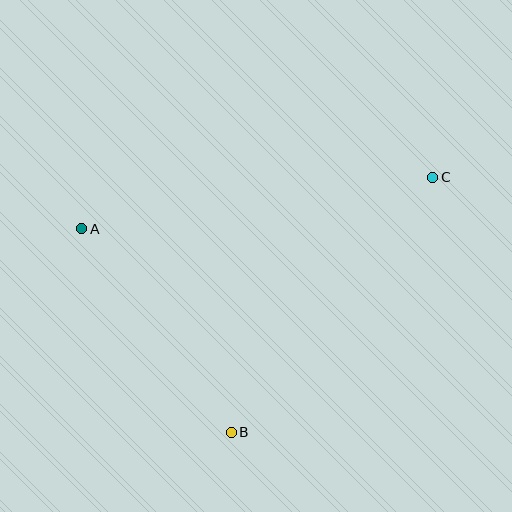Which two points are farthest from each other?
Points A and C are farthest from each other.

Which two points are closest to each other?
Points A and B are closest to each other.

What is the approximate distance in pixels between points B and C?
The distance between B and C is approximately 325 pixels.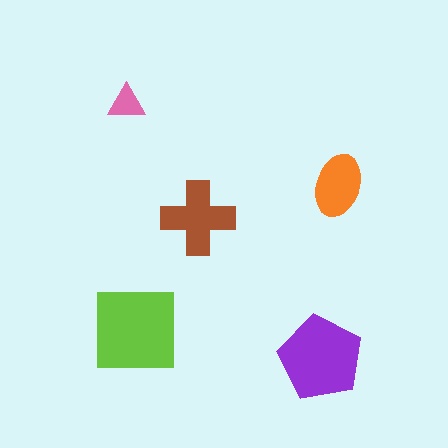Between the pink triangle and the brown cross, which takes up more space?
The brown cross.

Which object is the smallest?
The pink triangle.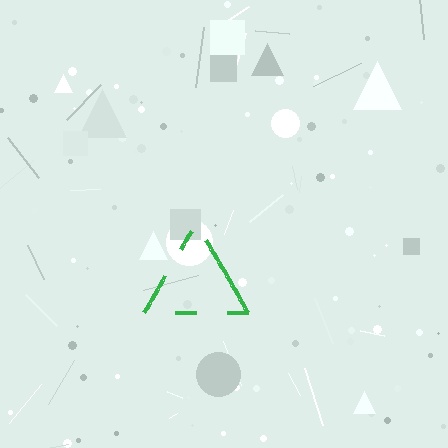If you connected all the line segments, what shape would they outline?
They would outline a triangle.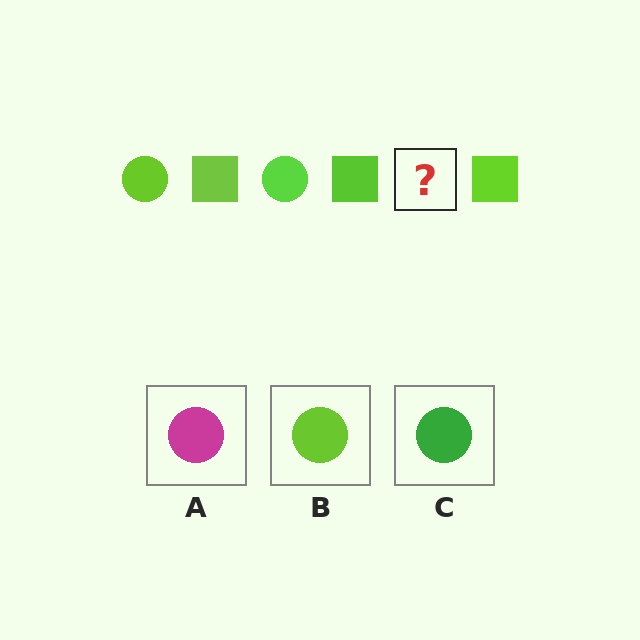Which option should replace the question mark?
Option B.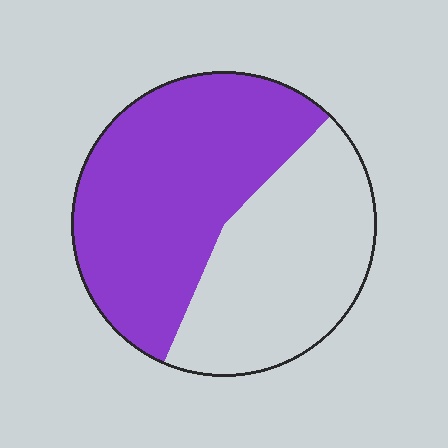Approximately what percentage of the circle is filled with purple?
Approximately 55%.